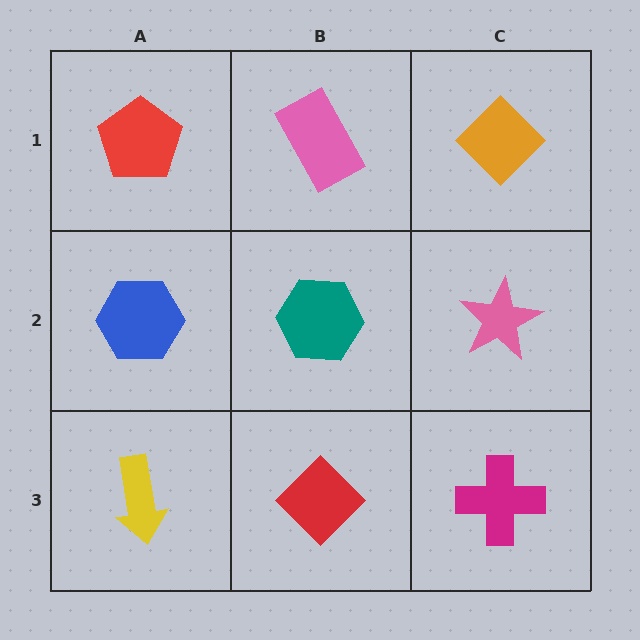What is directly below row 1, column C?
A pink star.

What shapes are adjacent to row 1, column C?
A pink star (row 2, column C), a pink rectangle (row 1, column B).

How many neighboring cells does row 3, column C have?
2.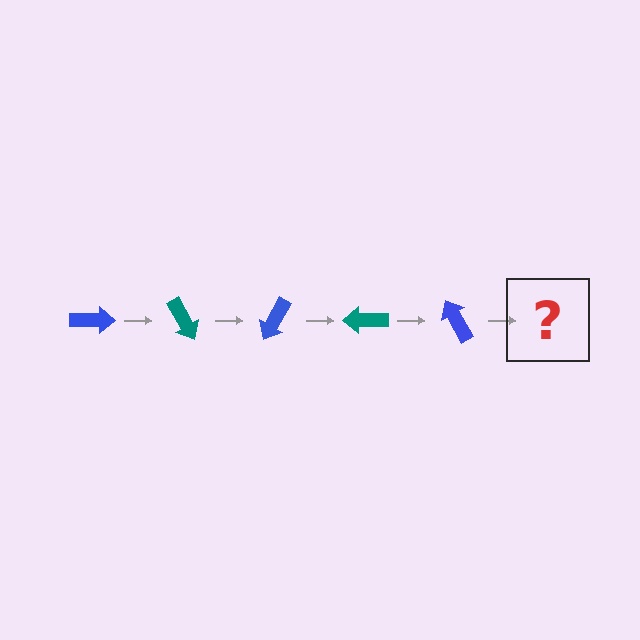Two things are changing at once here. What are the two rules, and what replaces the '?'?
The two rules are that it rotates 60 degrees each step and the color cycles through blue and teal. The '?' should be a teal arrow, rotated 300 degrees from the start.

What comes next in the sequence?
The next element should be a teal arrow, rotated 300 degrees from the start.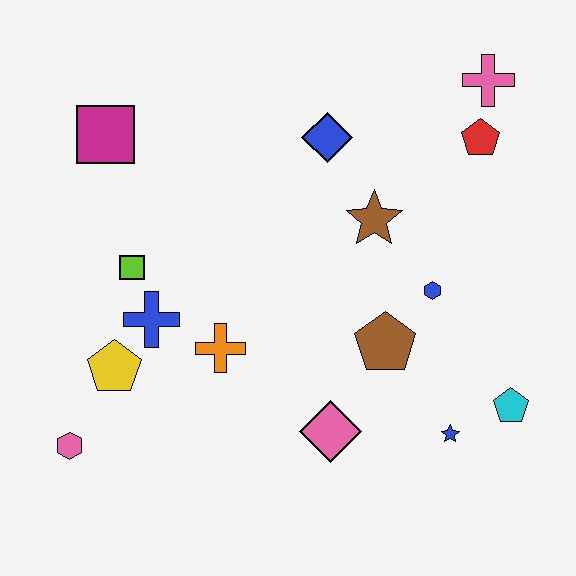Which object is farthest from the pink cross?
The pink hexagon is farthest from the pink cross.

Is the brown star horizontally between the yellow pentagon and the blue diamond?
No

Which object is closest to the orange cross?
The blue cross is closest to the orange cross.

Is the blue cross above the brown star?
No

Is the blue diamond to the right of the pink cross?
No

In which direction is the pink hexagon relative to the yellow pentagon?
The pink hexagon is below the yellow pentagon.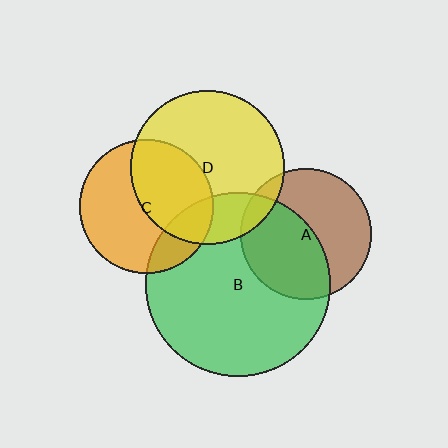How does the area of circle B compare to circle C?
Approximately 1.9 times.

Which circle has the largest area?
Circle B (green).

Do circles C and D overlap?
Yes.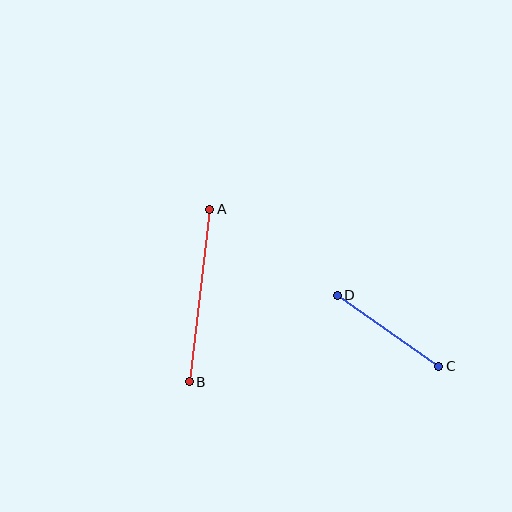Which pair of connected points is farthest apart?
Points A and B are farthest apart.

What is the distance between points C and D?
The distance is approximately 124 pixels.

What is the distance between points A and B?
The distance is approximately 174 pixels.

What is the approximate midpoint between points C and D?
The midpoint is at approximately (388, 331) pixels.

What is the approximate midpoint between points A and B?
The midpoint is at approximately (200, 295) pixels.